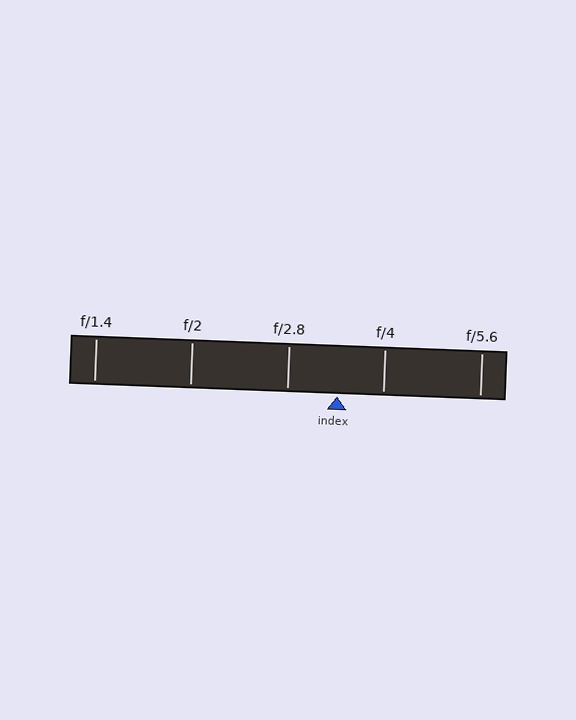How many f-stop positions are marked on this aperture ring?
There are 5 f-stop positions marked.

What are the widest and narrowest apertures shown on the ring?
The widest aperture shown is f/1.4 and the narrowest is f/5.6.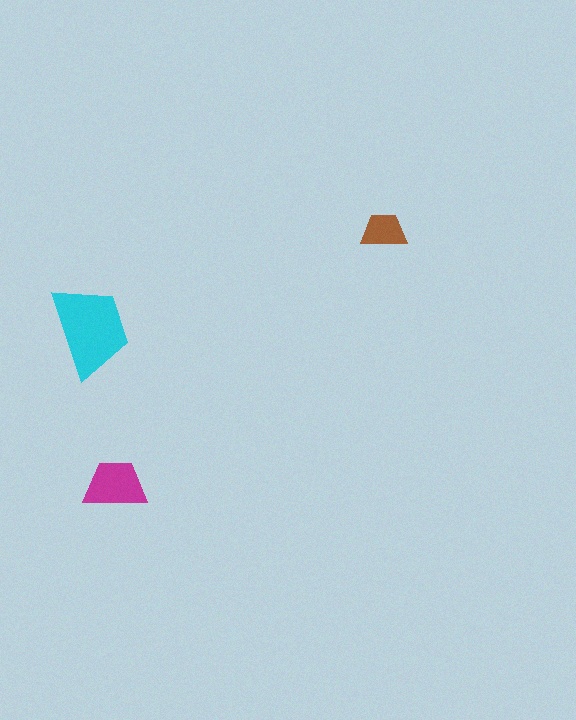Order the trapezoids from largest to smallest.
the cyan one, the magenta one, the brown one.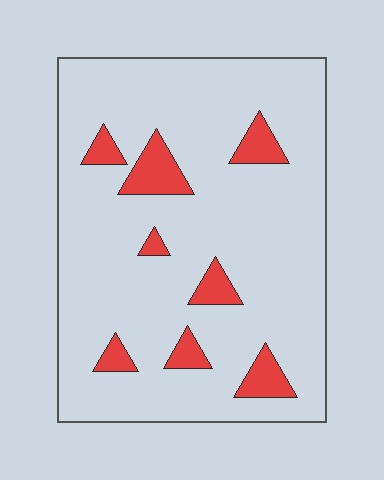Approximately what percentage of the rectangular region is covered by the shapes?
Approximately 10%.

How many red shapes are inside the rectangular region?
8.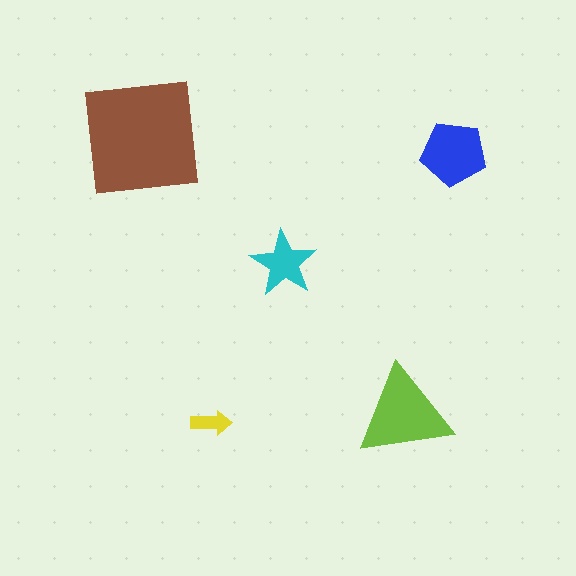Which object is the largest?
The brown square.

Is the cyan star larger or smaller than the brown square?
Smaller.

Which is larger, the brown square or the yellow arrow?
The brown square.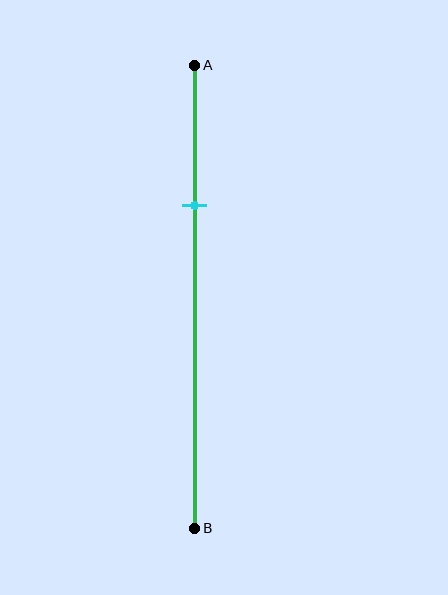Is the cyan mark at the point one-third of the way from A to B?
Yes, the mark is approximately at the one-third point.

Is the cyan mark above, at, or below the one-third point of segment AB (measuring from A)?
The cyan mark is approximately at the one-third point of segment AB.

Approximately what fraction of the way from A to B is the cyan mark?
The cyan mark is approximately 30% of the way from A to B.